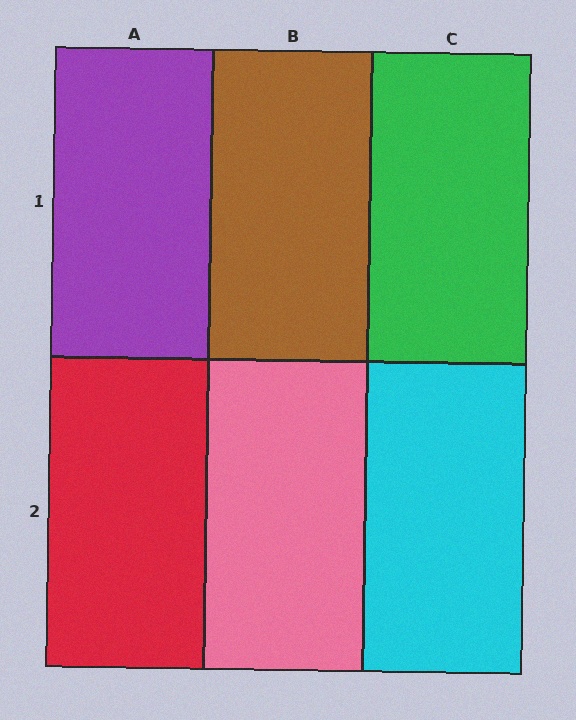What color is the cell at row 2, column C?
Cyan.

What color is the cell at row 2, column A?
Red.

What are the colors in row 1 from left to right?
Purple, brown, green.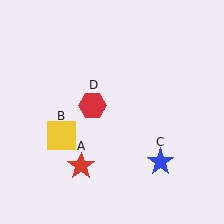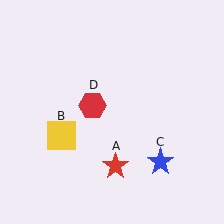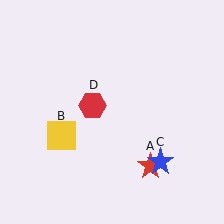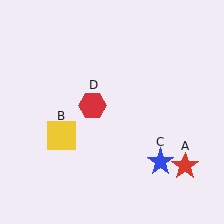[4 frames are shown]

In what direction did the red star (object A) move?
The red star (object A) moved right.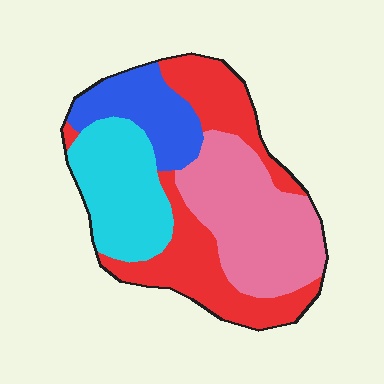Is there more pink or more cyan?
Pink.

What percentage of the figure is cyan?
Cyan covers roughly 20% of the figure.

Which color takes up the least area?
Blue, at roughly 15%.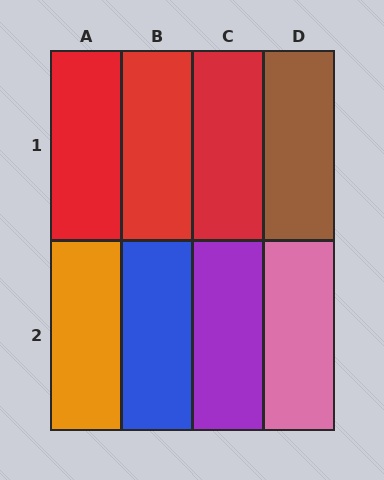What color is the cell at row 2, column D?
Pink.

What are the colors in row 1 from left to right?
Red, red, red, brown.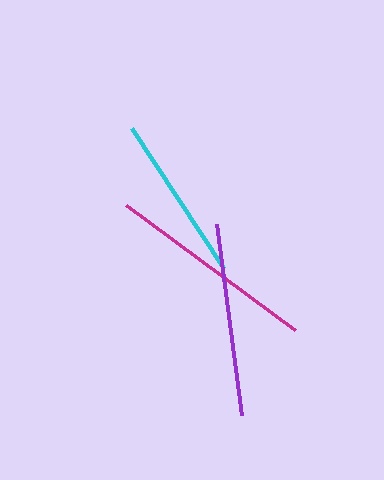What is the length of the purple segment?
The purple segment is approximately 193 pixels long.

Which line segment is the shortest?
The cyan line is the shortest at approximately 167 pixels.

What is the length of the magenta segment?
The magenta segment is approximately 211 pixels long.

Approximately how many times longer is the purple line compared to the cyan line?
The purple line is approximately 1.2 times the length of the cyan line.